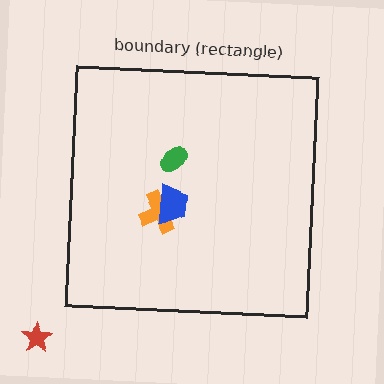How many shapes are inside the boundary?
3 inside, 1 outside.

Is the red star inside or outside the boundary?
Outside.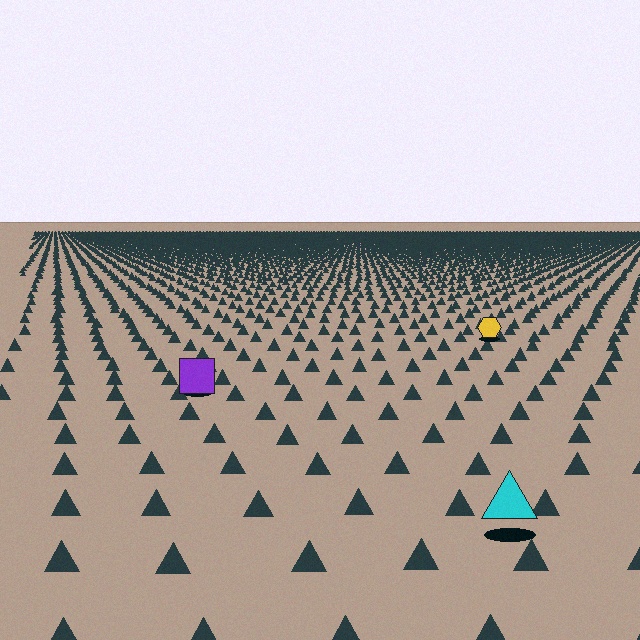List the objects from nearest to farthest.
From nearest to farthest: the cyan triangle, the purple square, the yellow hexagon.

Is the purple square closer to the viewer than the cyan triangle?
No. The cyan triangle is closer — you can tell from the texture gradient: the ground texture is coarser near it.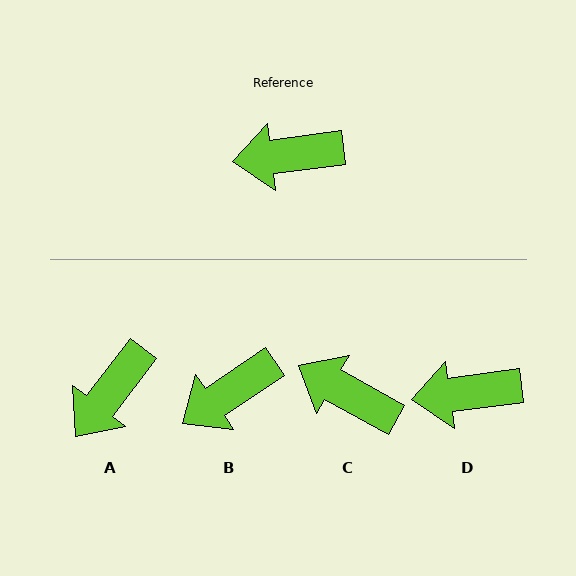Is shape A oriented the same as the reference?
No, it is off by about 45 degrees.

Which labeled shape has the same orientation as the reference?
D.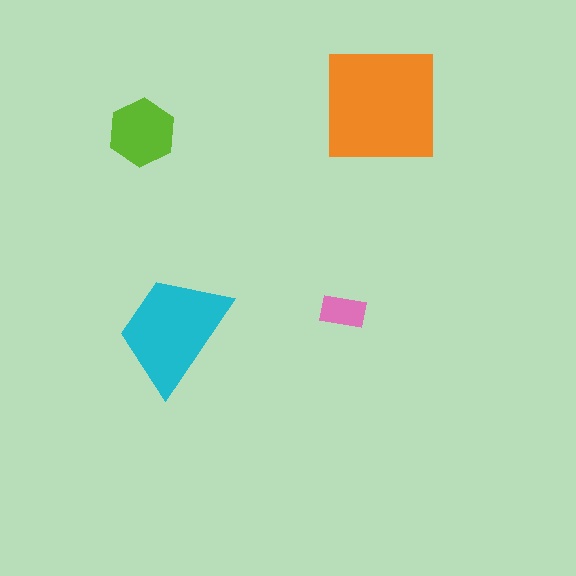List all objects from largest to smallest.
The orange square, the cyan trapezoid, the lime hexagon, the pink rectangle.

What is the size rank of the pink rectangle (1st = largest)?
4th.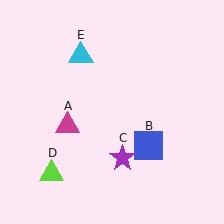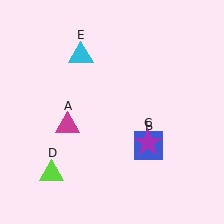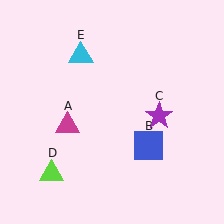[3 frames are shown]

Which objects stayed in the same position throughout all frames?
Magenta triangle (object A) and blue square (object B) and lime triangle (object D) and cyan triangle (object E) remained stationary.